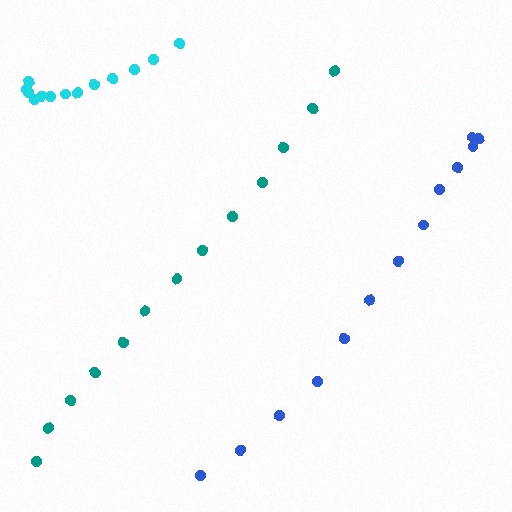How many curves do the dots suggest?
There are 3 distinct paths.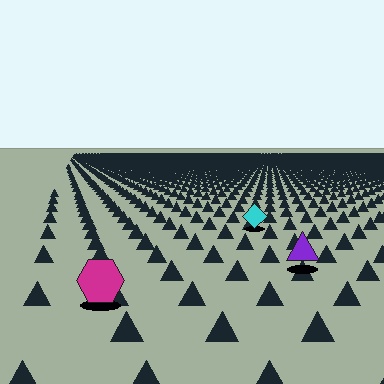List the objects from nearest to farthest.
From nearest to farthest: the magenta hexagon, the purple triangle, the cyan diamond.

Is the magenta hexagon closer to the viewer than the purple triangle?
Yes. The magenta hexagon is closer — you can tell from the texture gradient: the ground texture is coarser near it.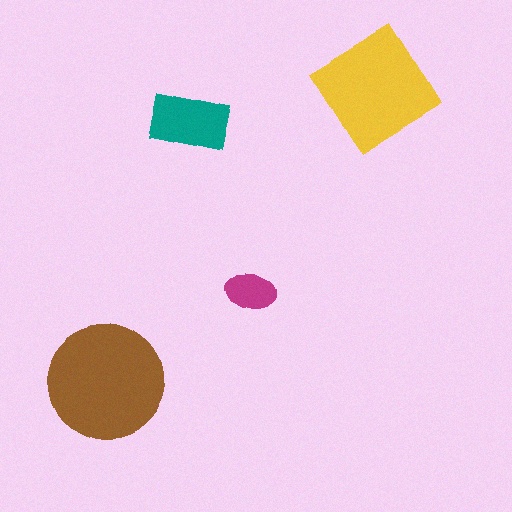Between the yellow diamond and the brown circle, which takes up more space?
The brown circle.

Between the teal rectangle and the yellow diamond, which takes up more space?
The yellow diamond.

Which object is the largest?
The brown circle.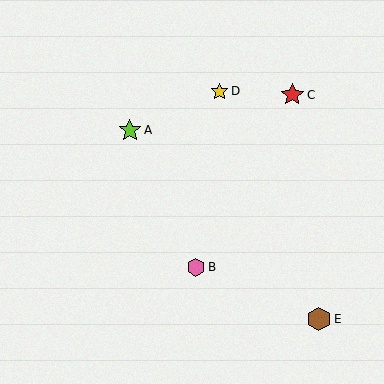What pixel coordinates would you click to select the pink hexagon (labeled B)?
Click at (196, 267) to select the pink hexagon B.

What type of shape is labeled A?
Shape A is a lime star.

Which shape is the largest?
The brown hexagon (labeled E) is the largest.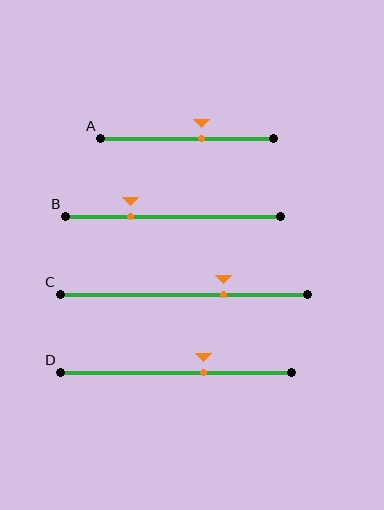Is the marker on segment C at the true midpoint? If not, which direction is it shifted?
No, the marker on segment C is shifted to the right by about 16% of the segment length.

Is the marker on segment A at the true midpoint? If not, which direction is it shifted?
No, the marker on segment A is shifted to the right by about 8% of the segment length.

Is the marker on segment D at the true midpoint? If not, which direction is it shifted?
No, the marker on segment D is shifted to the right by about 12% of the segment length.